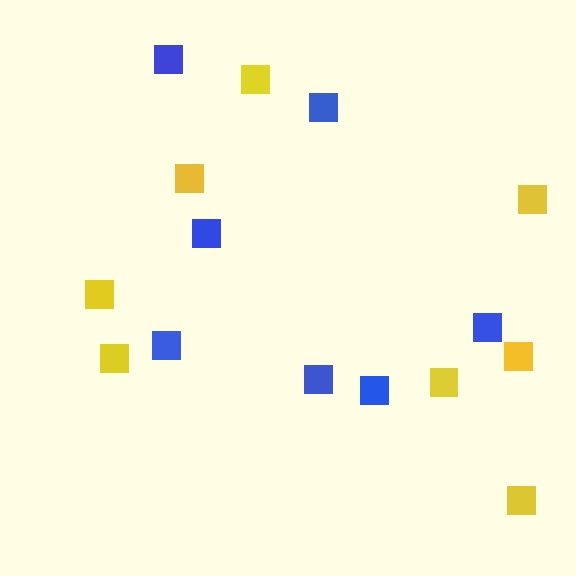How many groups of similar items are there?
There are 2 groups: one group of yellow squares (8) and one group of blue squares (7).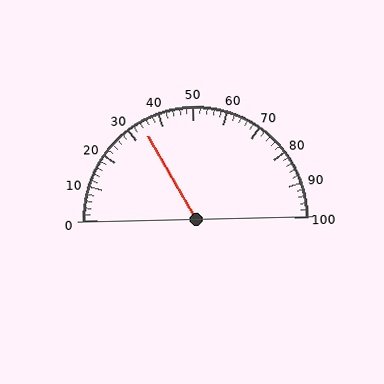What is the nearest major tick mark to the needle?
The nearest major tick mark is 30.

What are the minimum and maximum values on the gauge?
The gauge ranges from 0 to 100.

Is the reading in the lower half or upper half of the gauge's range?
The reading is in the lower half of the range (0 to 100).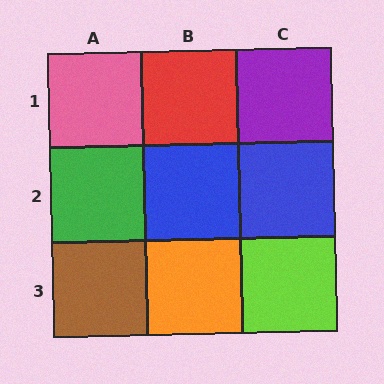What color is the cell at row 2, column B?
Blue.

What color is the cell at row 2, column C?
Blue.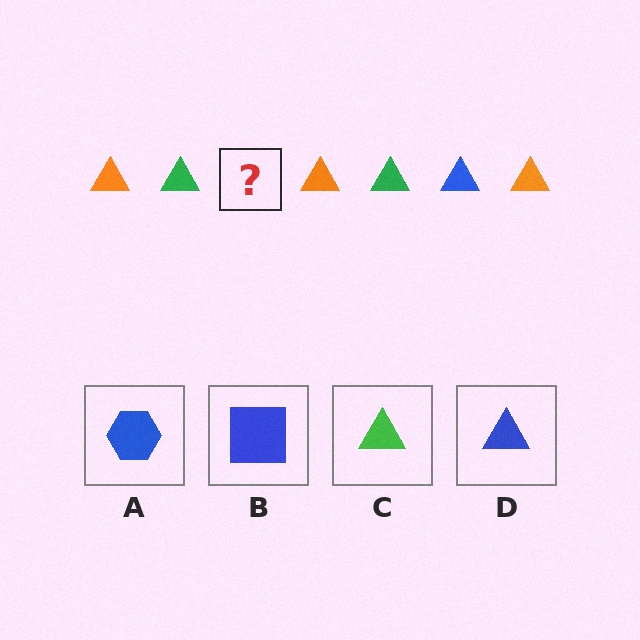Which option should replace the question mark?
Option D.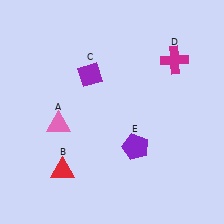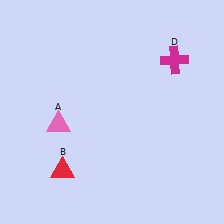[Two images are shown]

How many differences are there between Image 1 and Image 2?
There are 2 differences between the two images.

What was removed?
The purple diamond (C), the purple pentagon (E) were removed in Image 2.